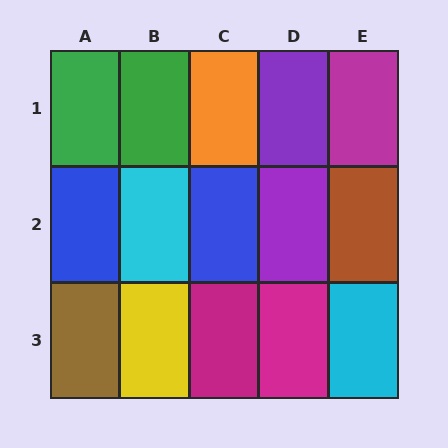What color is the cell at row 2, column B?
Cyan.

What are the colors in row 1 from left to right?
Green, green, orange, purple, magenta.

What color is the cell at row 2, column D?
Purple.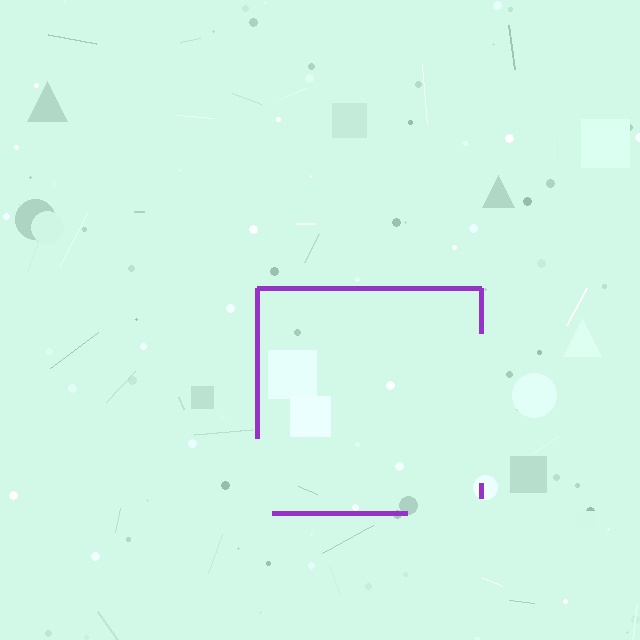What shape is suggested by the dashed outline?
The dashed outline suggests a square.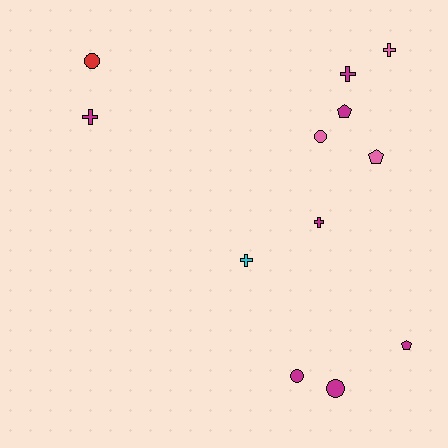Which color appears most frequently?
Magenta, with 7 objects.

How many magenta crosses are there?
There are 3 magenta crosses.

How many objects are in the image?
There are 12 objects.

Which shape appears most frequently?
Cross, with 5 objects.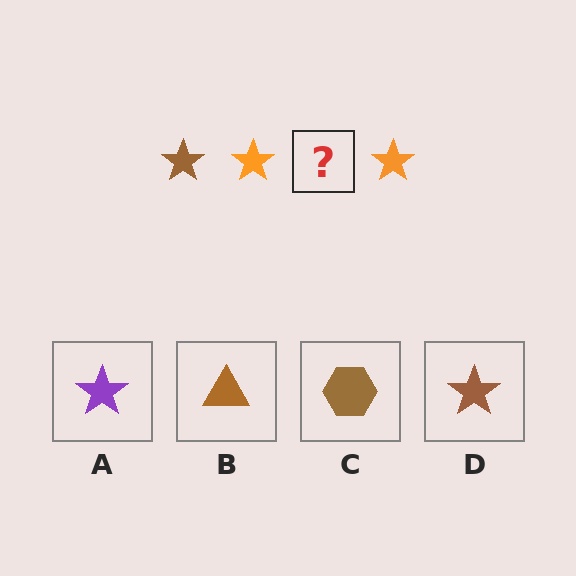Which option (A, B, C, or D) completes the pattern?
D.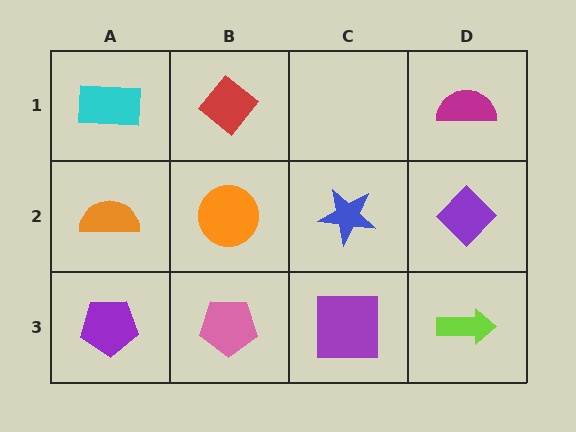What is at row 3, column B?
A pink pentagon.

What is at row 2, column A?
An orange semicircle.